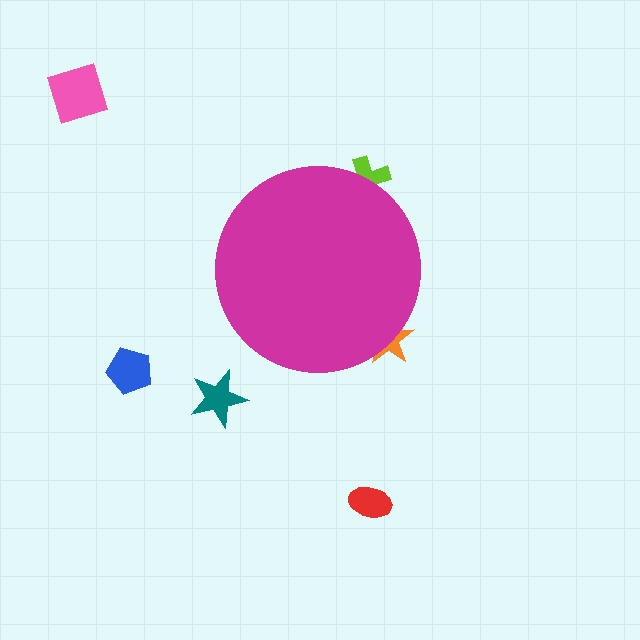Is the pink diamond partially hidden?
No, the pink diamond is fully visible.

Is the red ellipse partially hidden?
No, the red ellipse is fully visible.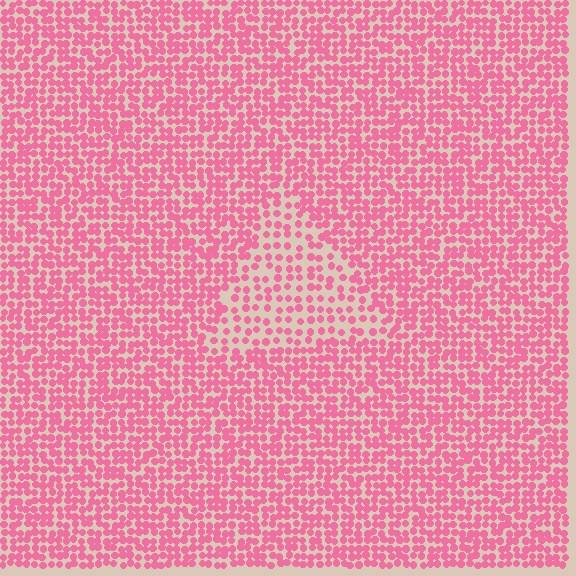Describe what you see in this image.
The image contains small pink elements arranged at two different densities. A triangle-shaped region is visible where the elements are less densely packed than the surrounding area.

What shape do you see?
I see a triangle.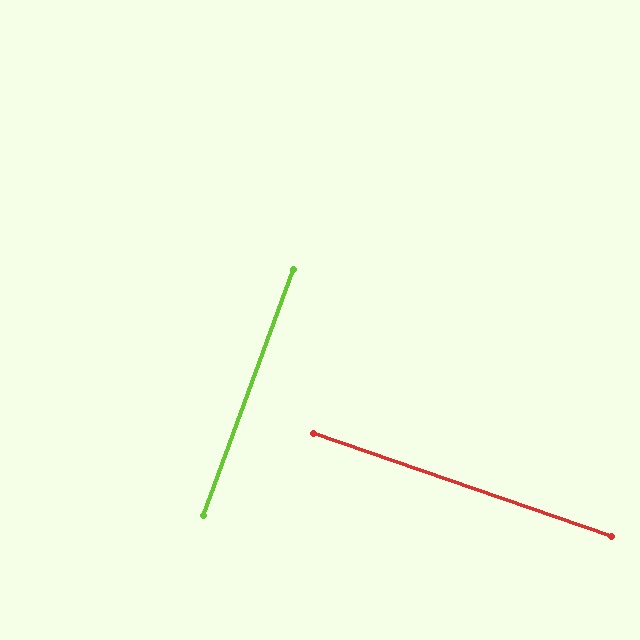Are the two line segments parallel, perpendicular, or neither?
Perpendicular — they meet at approximately 89°.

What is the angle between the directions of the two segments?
Approximately 89 degrees.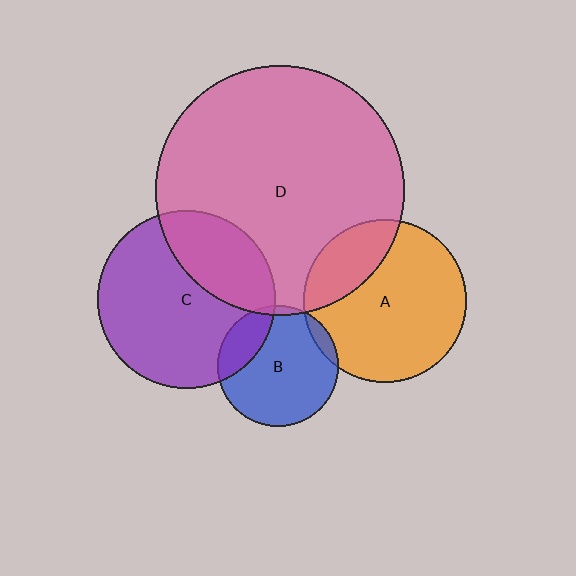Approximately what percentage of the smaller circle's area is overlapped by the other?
Approximately 5%.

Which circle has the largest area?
Circle D (pink).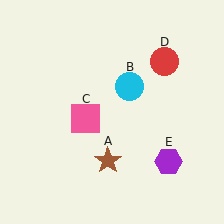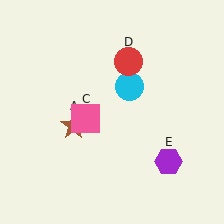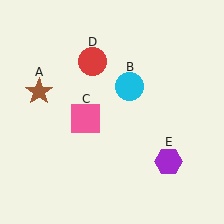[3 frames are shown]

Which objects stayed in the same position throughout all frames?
Cyan circle (object B) and pink square (object C) and purple hexagon (object E) remained stationary.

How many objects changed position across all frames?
2 objects changed position: brown star (object A), red circle (object D).